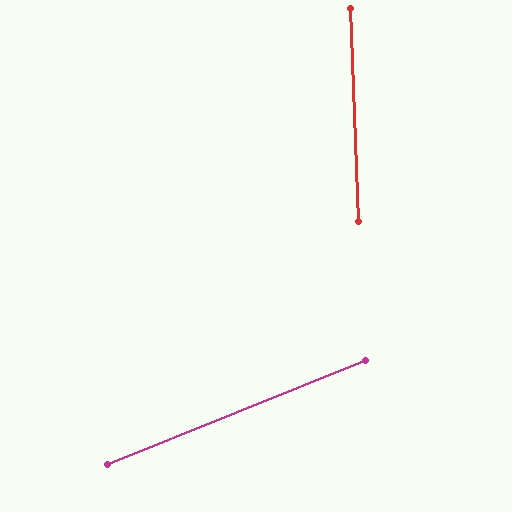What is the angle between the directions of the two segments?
Approximately 70 degrees.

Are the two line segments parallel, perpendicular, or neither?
Neither parallel nor perpendicular — they differ by about 70°.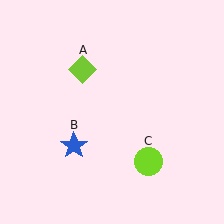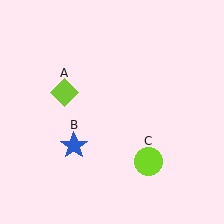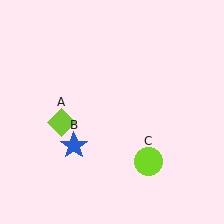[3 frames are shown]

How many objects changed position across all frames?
1 object changed position: lime diamond (object A).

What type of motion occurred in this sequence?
The lime diamond (object A) rotated counterclockwise around the center of the scene.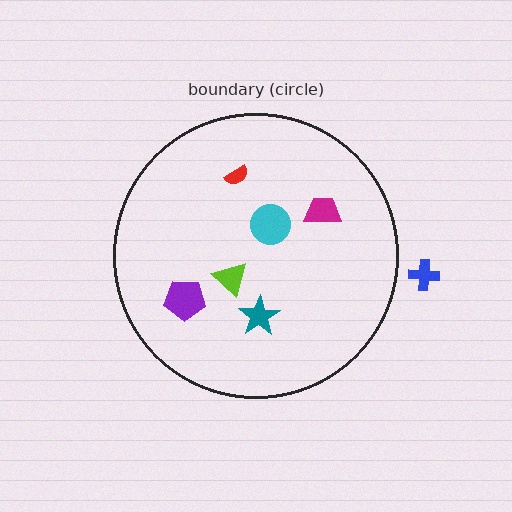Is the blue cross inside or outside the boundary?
Outside.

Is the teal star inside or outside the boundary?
Inside.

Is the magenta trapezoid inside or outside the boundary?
Inside.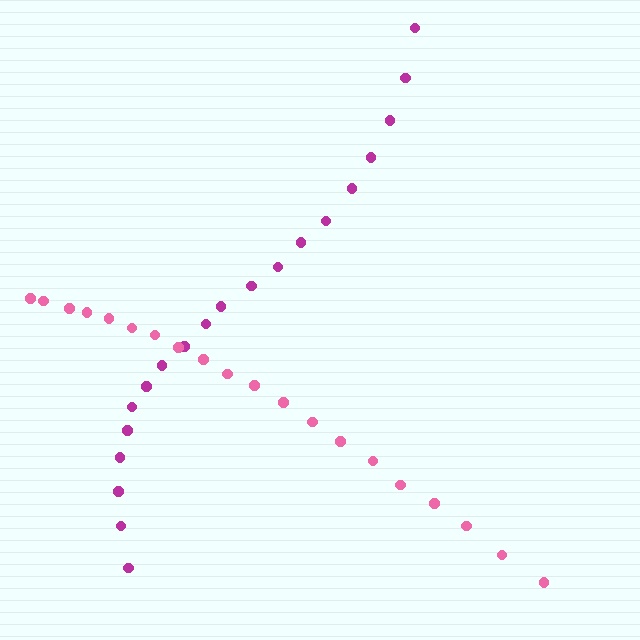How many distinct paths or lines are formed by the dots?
There are 2 distinct paths.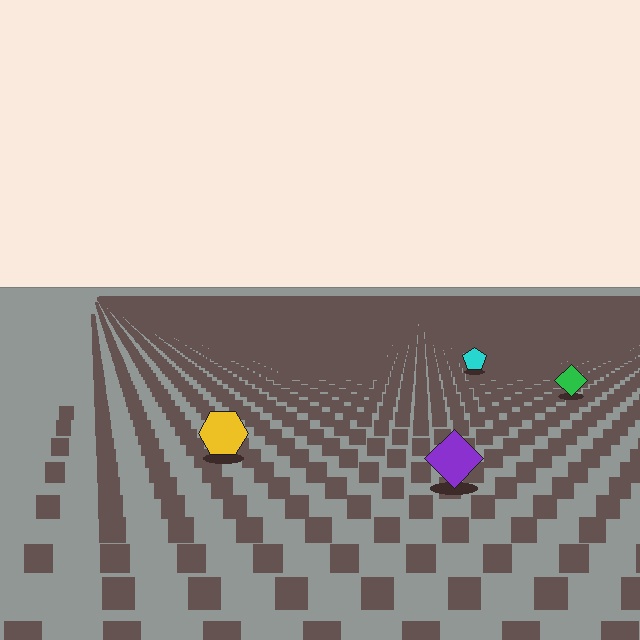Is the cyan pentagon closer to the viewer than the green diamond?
No. The green diamond is closer — you can tell from the texture gradient: the ground texture is coarser near it.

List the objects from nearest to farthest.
From nearest to farthest: the purple diamond, the yellow hexagon, the green diamond, the cyan pentagon.